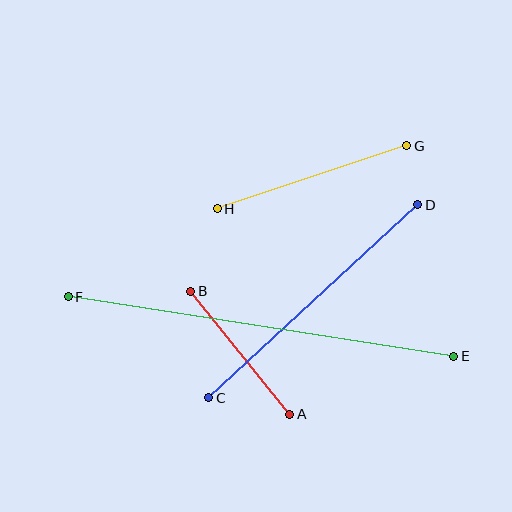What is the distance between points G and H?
The distance is approximately 200 pixels.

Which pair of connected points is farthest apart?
Points E and F are farthest apart.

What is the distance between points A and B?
The distance is approximately 158 pixels.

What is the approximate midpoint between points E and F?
The midpoint is at approximately (261, 327) pixels.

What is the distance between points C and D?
The distance is approximately 285 pixels.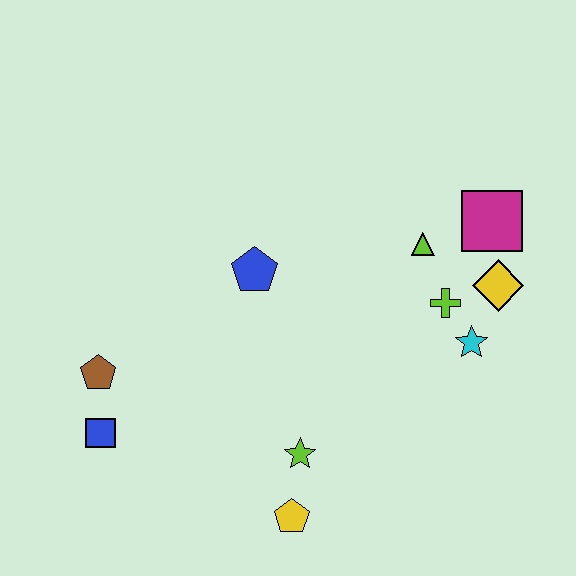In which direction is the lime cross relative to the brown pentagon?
The lime cross is to the right of the brown pentagon.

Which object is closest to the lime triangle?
The lime cross is closest to the lime triangle.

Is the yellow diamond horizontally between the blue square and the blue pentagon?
No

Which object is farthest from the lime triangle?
The blue square is farthest from the lime triangle.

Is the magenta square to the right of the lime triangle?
Yes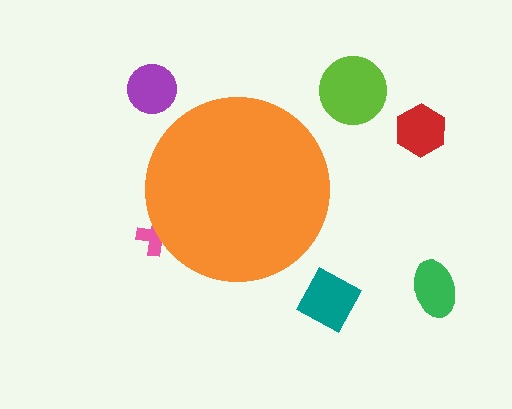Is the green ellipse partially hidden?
No, the green ellipse is fully visible.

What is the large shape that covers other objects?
An orange circle.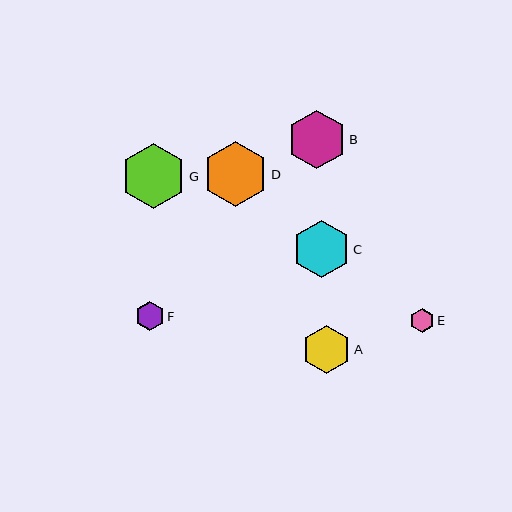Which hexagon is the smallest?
Hexagon E is the smallest with a size of approximately 24 pixels.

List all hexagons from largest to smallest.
From largest to smallest: G, D, B, C, A, F, E.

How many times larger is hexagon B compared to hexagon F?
Hexagon B is approximately 2.0 times the size of hexagon F.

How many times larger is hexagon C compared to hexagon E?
Hexagon C is approximately 2.4 times the size of hexagon E.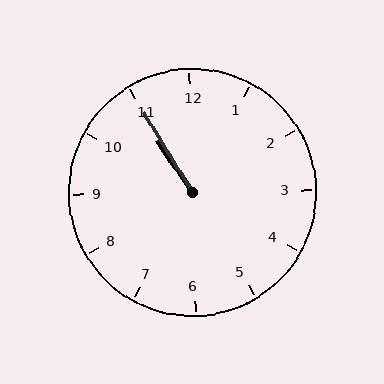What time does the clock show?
10:55.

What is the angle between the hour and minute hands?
Approximately 2 degrees.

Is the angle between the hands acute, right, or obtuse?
It is acute.